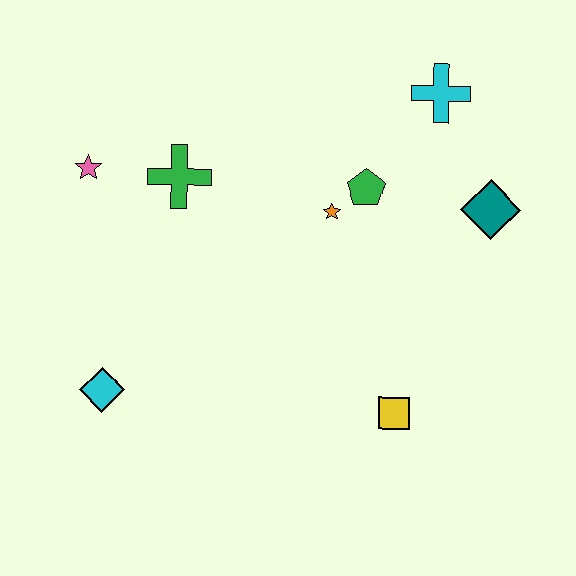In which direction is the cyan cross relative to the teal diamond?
The cyan cross is above the teal diamond.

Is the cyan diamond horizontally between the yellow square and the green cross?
No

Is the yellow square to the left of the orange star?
No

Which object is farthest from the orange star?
The cyan diamond is farthest from the orange star.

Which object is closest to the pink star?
The green cross is closest to the pink star.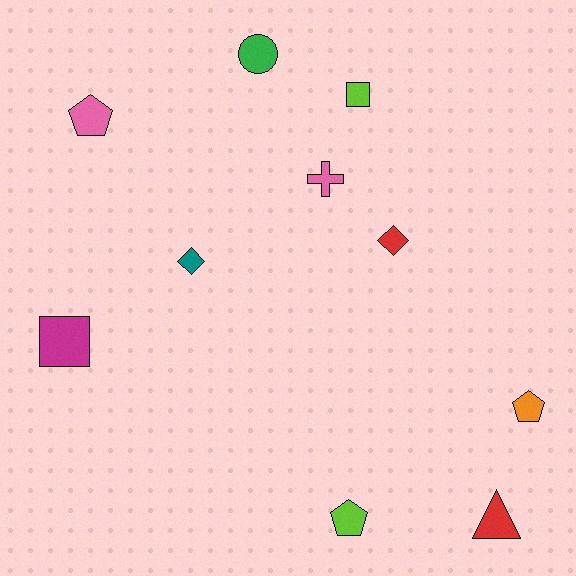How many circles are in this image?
There is 1 circle.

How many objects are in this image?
There are 10 objects.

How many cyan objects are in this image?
There are no cyan objects.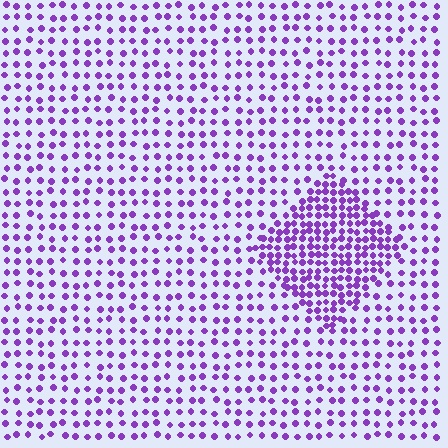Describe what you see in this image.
The image contains small purple elements arranged at two different densities. A diamond-shaped region is visible where the elements are more densely packed than the surrounding area.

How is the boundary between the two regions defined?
The boundary is defined by a change in element density (approximately 2.2x ratio). All elements are the same color, size, and shape.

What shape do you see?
I see a diamond.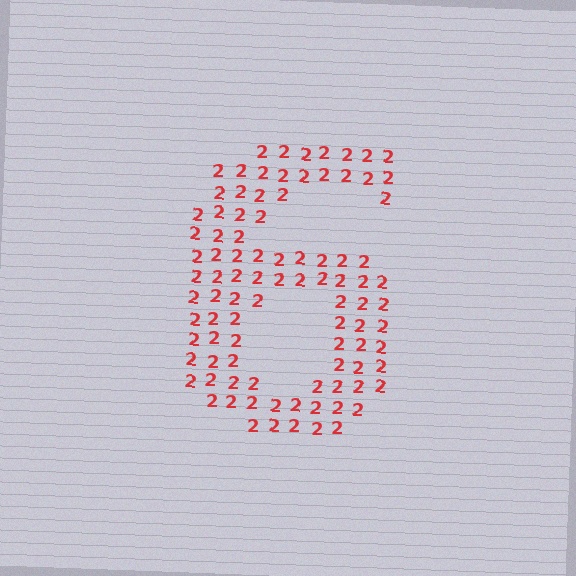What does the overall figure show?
The overall figure shows the digit 6.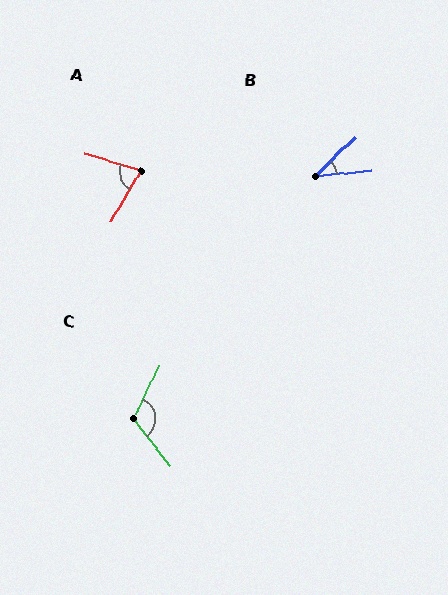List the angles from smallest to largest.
B (38°), A (77°), C (117°).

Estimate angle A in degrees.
Approximately 77 degrees.